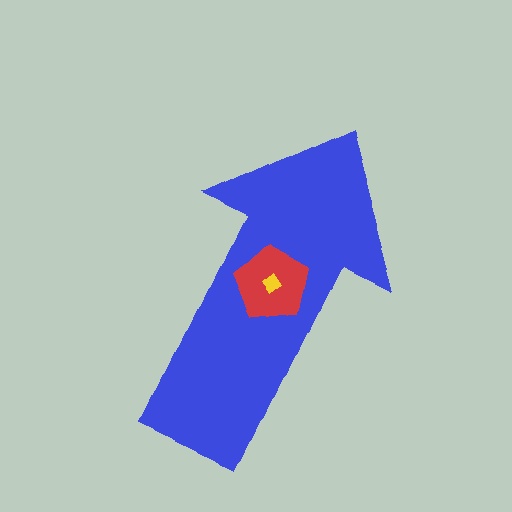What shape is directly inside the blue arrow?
The red pentagon.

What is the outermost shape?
The blue arrow.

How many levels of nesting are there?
3.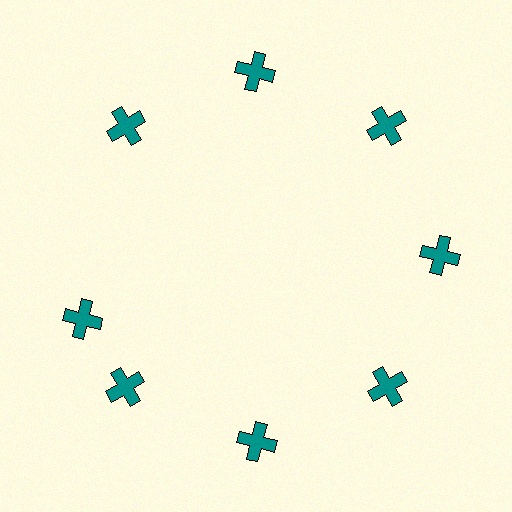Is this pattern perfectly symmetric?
No. The 8 teal crosses are arranged in a ring, but one element near the 9 o'clock position is rotated out of alignment along the ring, breaking the 8-fold rotational symmetry.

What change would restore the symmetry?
The symmetry would be restored by rotating it back into even spacing with its neighbors so that all 8 crosses sit at equal angles and equal distance from the center.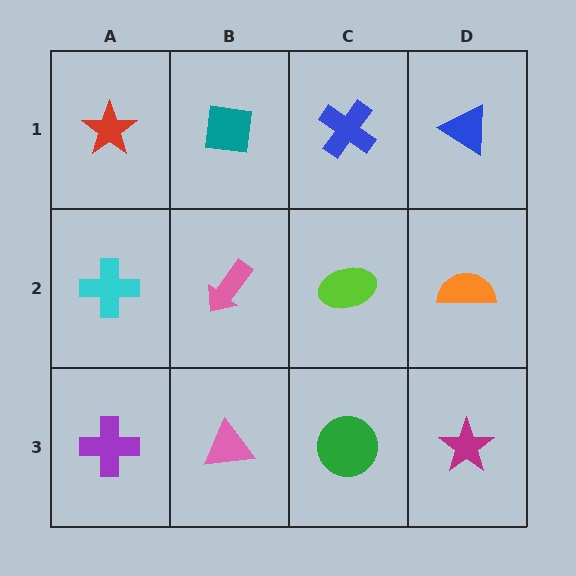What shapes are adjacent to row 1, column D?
An orange semicircle (row 2, column D), a blue cross (row 1, column C).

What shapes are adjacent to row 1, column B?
A pink arrow (row 2, column B), a red star (row 1, column A), a blue cross (row 1, column C).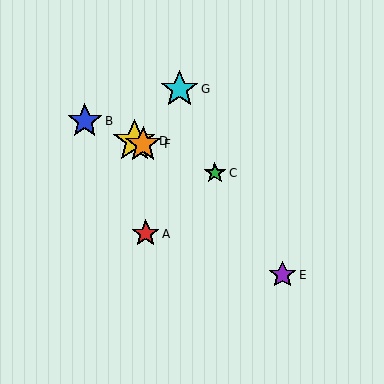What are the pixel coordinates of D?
Object D is at (134, 141).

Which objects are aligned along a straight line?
Objects B, C, D, F are aligned along a straight line.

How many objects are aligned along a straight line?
4 objects (B, C, D, F) are aligned along a straight line.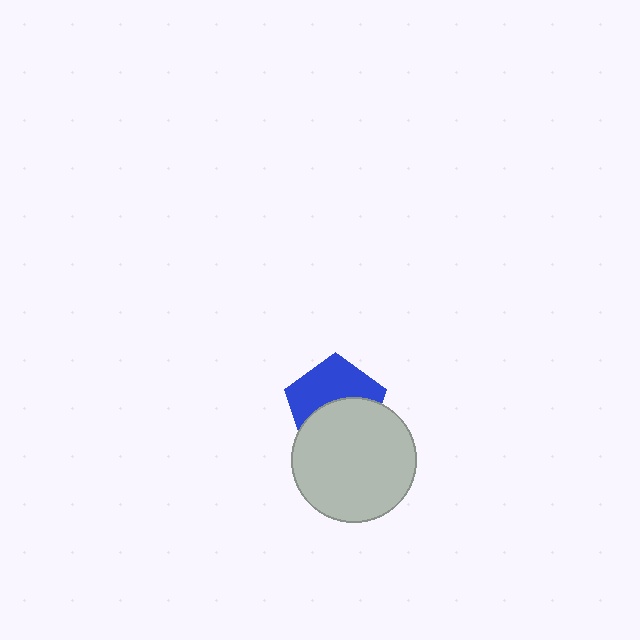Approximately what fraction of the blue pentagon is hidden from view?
Roughly 49% of the blue pentagon is hidden behind the light gray circle.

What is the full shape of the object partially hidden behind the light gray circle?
The partially hidden object is a blue pentagon.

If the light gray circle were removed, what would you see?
You would see the complete blue pentagon.